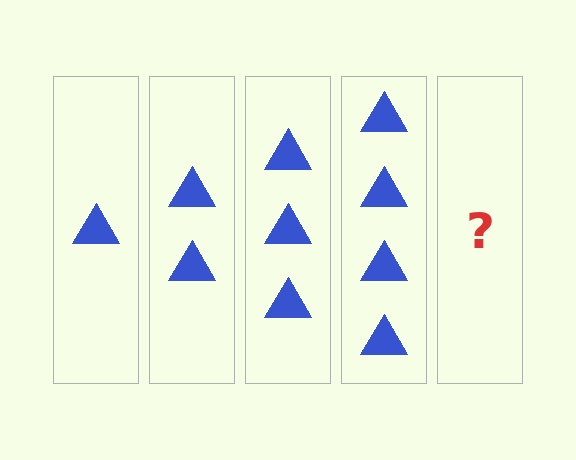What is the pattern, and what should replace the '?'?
The pattern is that each step adds one more triangle. The '?' should be 5 triangles.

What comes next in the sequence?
The next element should be 5 triangles.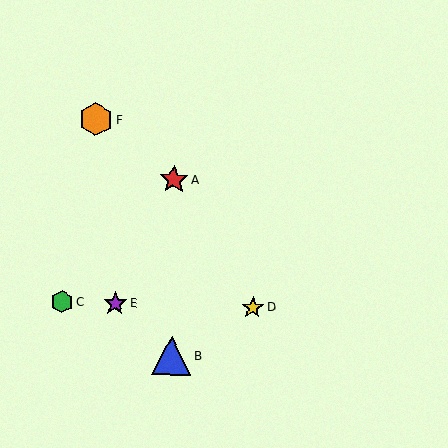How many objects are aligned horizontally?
3 objects (C, D, E) are aligned horizontally.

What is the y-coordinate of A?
Object A is at y≈180.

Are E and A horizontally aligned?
No, E is at y≈303 and A is at y≈180.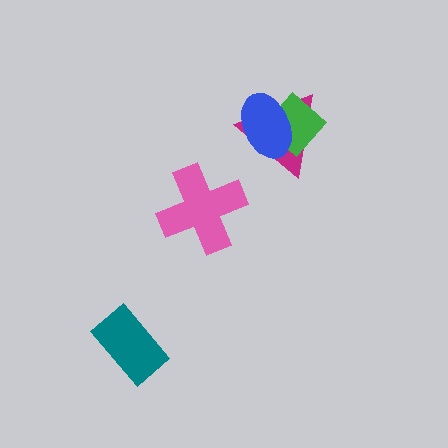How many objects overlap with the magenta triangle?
2 objects overlap with the magenta triangle.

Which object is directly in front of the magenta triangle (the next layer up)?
The green diamond is directly in front of the magenta triangle.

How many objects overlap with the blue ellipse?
2 objects overlap with the blue ellipse.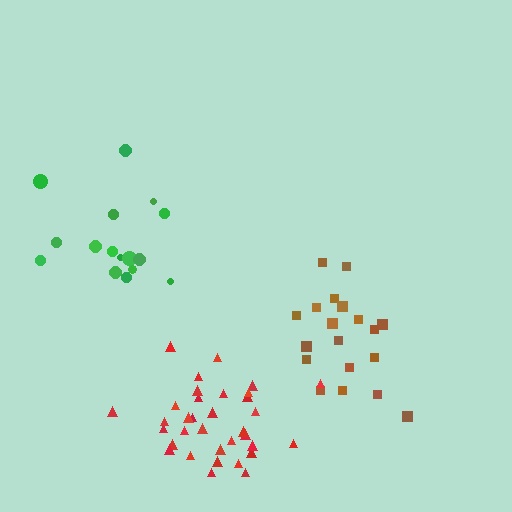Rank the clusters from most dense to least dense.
red, brown, green.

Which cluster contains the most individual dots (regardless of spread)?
Red (35).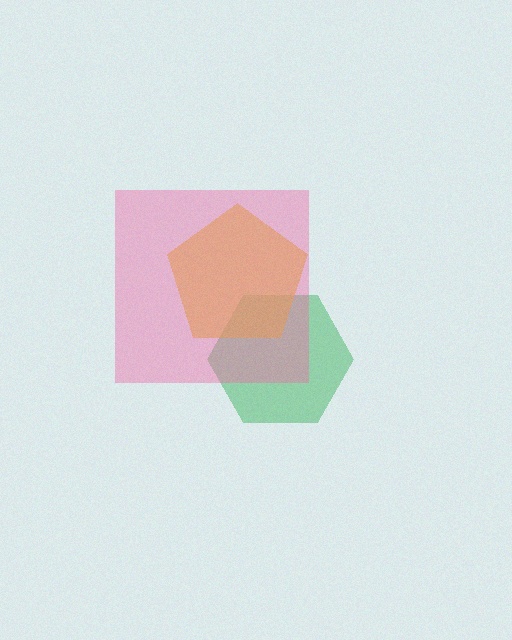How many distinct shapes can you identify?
There are 3 distinct shapes: a green hexagon, a yellow pentagon, a pink square.